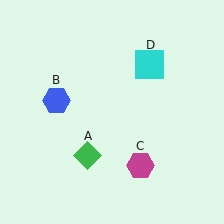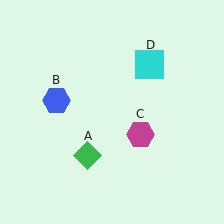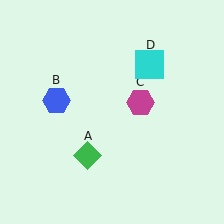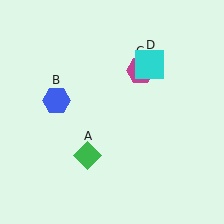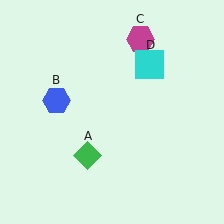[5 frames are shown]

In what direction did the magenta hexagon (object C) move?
The magenta hexagon (object C) moved up.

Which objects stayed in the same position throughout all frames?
Green diamond (object A) and blue hexagon (object B) and cyan square (object D) remained stationary.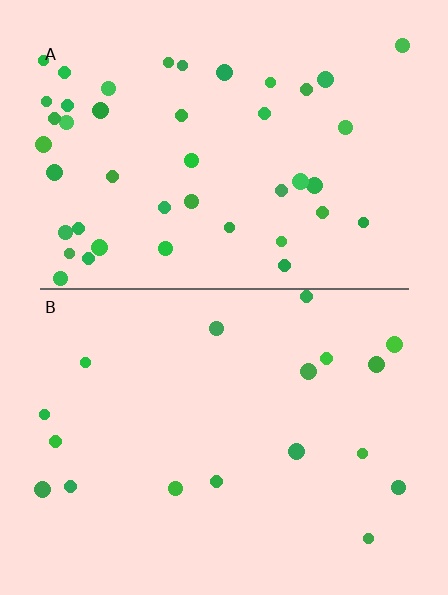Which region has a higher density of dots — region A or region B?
A (the top).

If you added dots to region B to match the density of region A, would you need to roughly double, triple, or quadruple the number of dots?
Approximately double.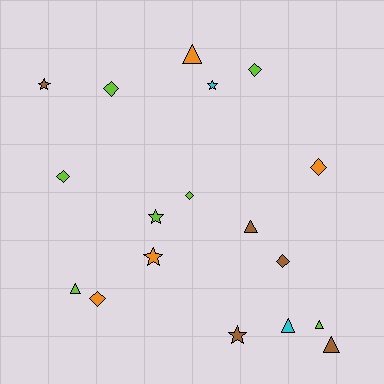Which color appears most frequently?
Lime, with 7 objects.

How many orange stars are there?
There is 1 orange star.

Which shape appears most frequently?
Diamond, with 7 objects.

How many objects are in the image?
There are 18 objects.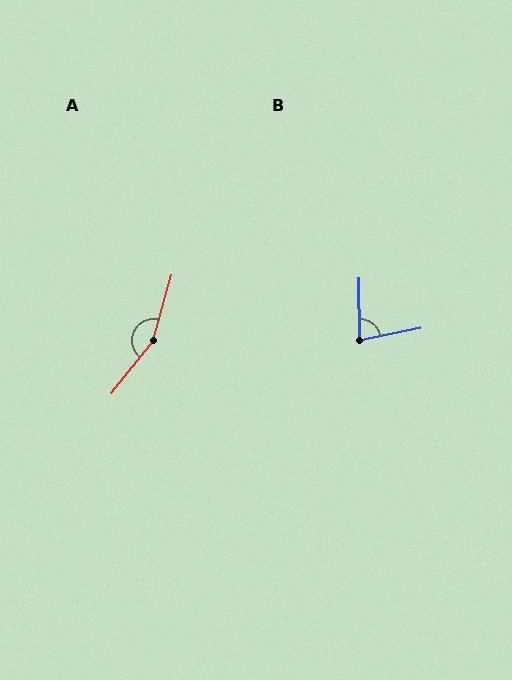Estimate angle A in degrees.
Approximately 158 degrees.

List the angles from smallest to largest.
B (79°), A (158°).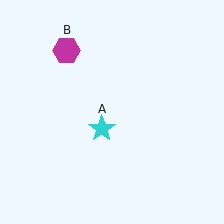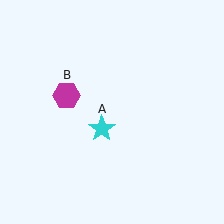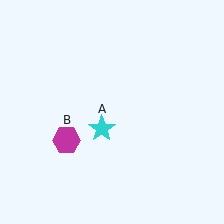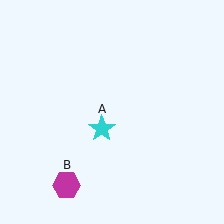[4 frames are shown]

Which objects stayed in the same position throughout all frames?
Cyan star (object A) remained stationary.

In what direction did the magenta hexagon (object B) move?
The magenta hexagon (object B) moved down.